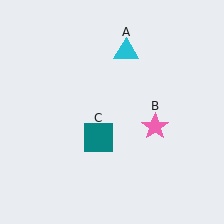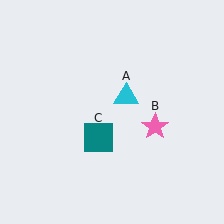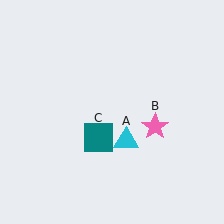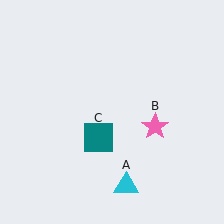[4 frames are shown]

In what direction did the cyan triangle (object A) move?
The cyan triangle (object A) moved down.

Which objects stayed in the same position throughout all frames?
Pink star (object B) and teal square (object C) remained stationary.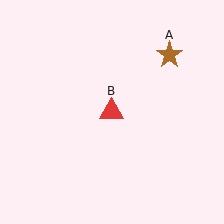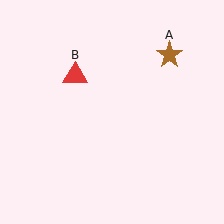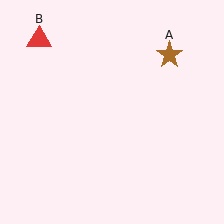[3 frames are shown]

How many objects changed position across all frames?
1 object changed position: red triangle (object B).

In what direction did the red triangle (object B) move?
The red triangle (object B) moved up and to the left.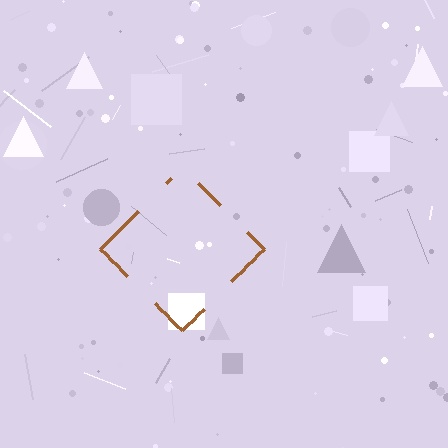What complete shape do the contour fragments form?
The contour fragments form a diamond.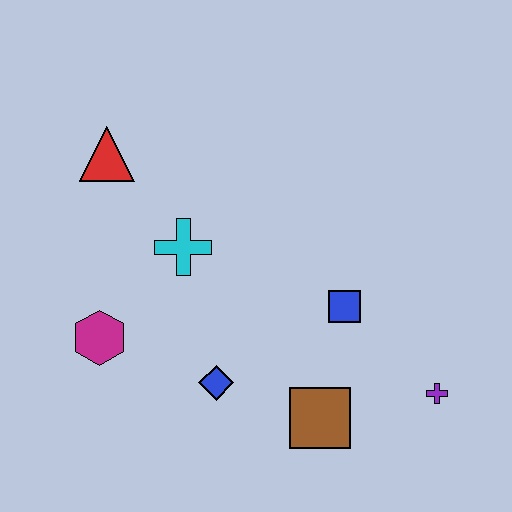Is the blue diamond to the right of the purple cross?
No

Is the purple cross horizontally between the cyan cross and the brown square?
No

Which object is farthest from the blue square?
The red triangle is farthest from the blue square.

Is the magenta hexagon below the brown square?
No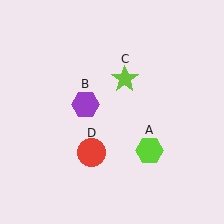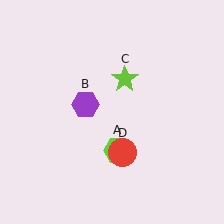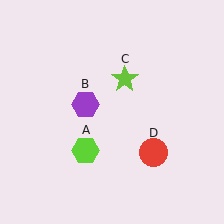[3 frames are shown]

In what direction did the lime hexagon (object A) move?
The lime hexagon (object A) moved left.